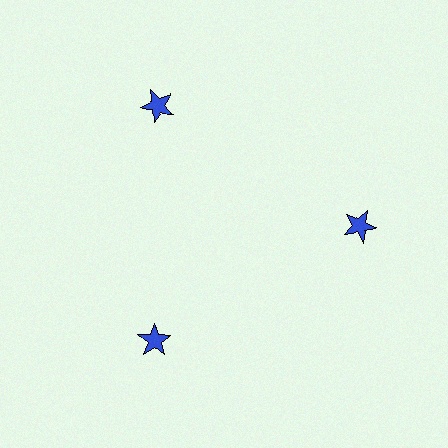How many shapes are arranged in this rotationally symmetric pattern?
There are 3 shapes, arranged in 3 groups of 1.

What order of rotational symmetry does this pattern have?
This pattern has 3-fold rotational symmetry.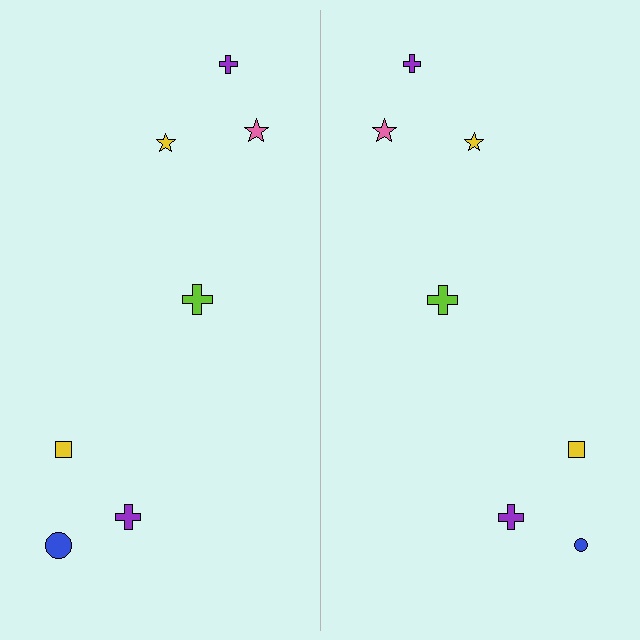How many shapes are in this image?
There are 14 shapes in this image.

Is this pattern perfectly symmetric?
No, the pattern is not perfectly symmetric. The blue circle on the right side has a different size than its mirror counterpart.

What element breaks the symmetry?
The blue circle on the right side has a different size than its mirror counterpart.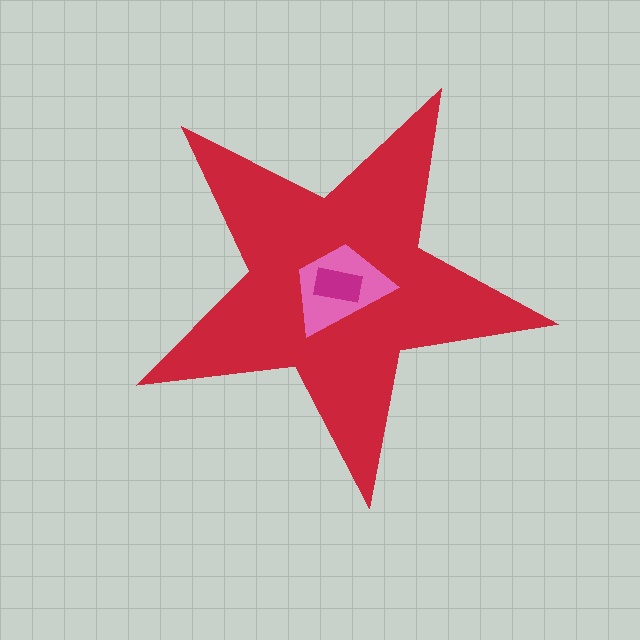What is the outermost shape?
The red star.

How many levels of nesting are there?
3.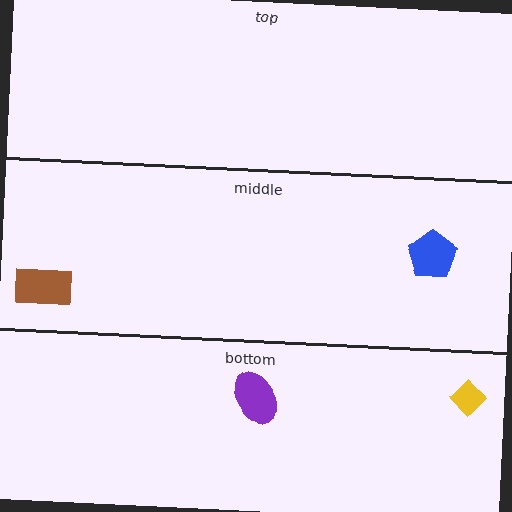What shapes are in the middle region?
The blue pentagon, the brown rectangle.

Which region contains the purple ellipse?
The bottom region.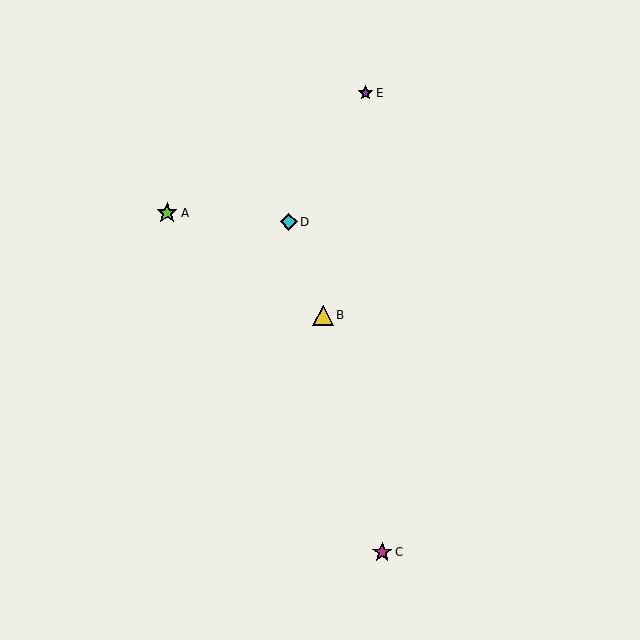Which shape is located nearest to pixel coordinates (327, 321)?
The yellow triangle (labeled B) at (323, 315) is nearest to that location.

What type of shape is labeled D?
Shape D is a cyan diamond.